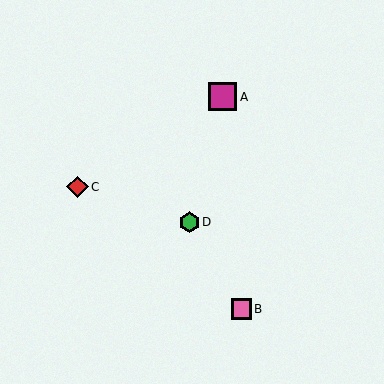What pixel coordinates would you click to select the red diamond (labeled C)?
Click at (77, 187) to select the red diamond C.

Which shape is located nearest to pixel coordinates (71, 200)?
The red diamond (labeled C) at (77, 187) is nearest to that location.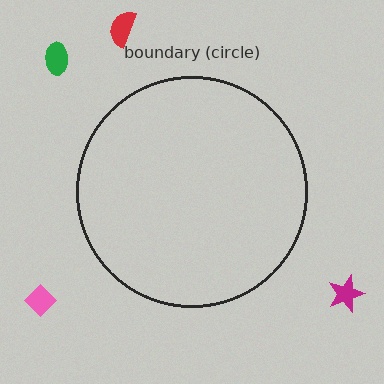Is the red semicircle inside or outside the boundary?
Outside.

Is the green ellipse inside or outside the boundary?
Outside.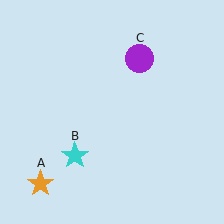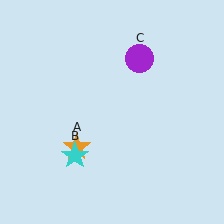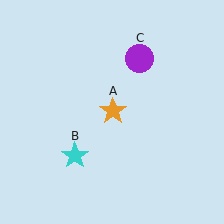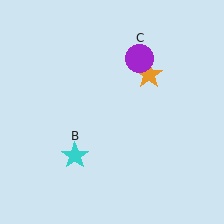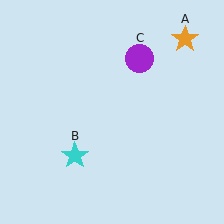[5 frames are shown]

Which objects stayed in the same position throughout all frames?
Cyan star (object B) and purple circle (object C) remained stationary.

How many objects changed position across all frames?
1 object changed position: orange star (object A).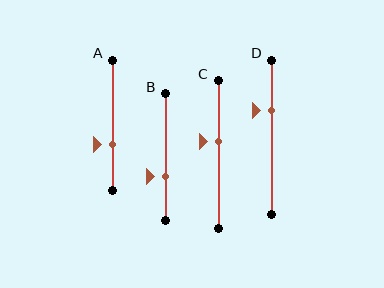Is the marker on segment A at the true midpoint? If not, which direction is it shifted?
No, the marker on segment A is shifted downward by about 15% of the segment length.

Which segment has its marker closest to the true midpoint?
Segment C has its marker closest to the true midpoint.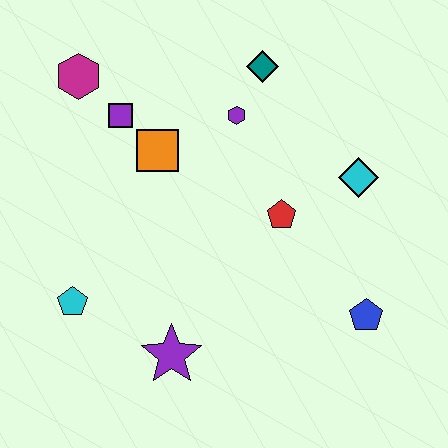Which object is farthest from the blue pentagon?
The magenta hexagon is farthest from the blue pentagon.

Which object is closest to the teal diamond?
The purple hexagon is closest to the teal diamond.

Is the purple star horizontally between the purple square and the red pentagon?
Yes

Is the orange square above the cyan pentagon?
Yes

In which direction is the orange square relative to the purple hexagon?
The orange square is to the left of the purple hexagon.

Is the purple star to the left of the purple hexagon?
Yes